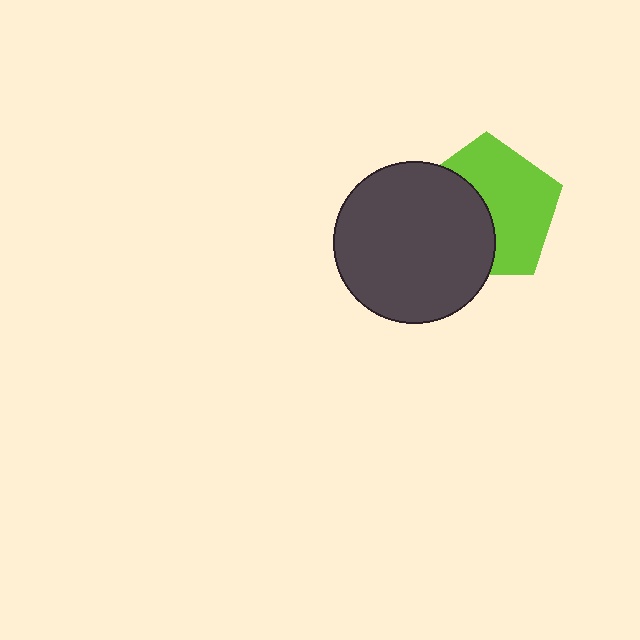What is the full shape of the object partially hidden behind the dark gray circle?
The partially hidden object is a lime pentagon.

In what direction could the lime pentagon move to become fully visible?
The lime pentagon could move right. That would shift it out from behind the dark gray circle entirely.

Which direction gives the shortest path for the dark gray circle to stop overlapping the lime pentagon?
Moving left gives the shortest separation.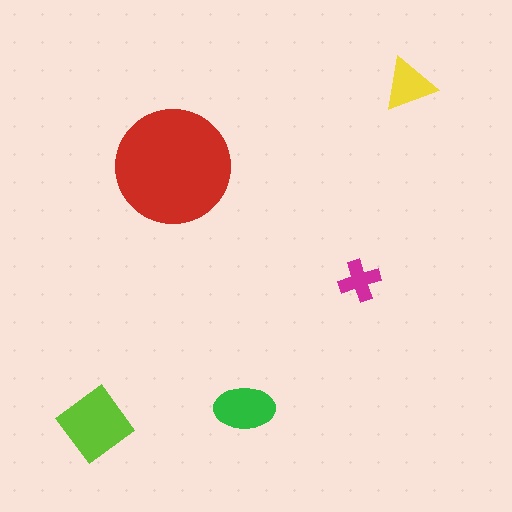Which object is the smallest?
The magenta cross.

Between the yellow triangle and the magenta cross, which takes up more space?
The yellow triangle.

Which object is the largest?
The red circle.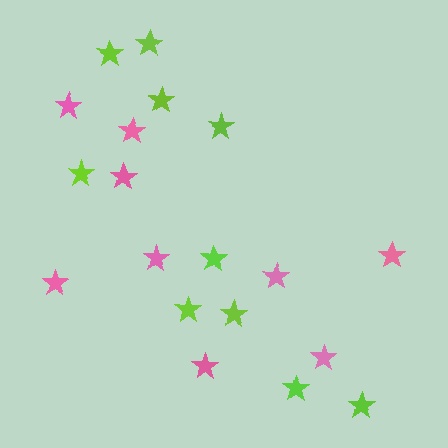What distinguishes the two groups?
There are 2 groups: one group of lime stars (10) and one group of pink stars (9).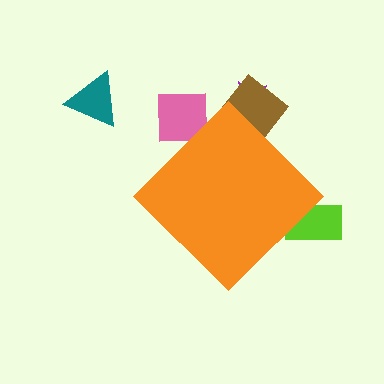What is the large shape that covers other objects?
An orange diamond.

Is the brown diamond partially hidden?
Yes, the brown diamond is partially hidden behind the orange diamond.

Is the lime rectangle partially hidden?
Yes, the lime rectangle is partially hidden behind the orange diamond.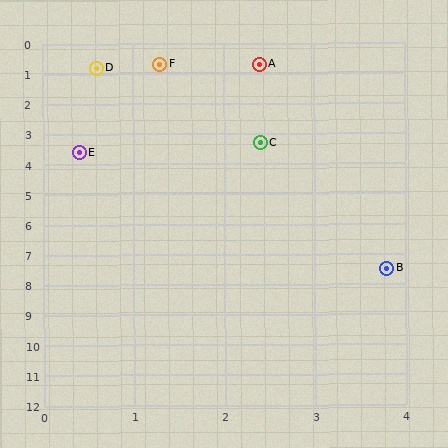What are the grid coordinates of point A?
Point A is at approximately (2.4, 0.7).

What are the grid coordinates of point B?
Point B is at approximately (3.8, 7.5).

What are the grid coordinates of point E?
Point E is at approximately (0.4, 3.6).